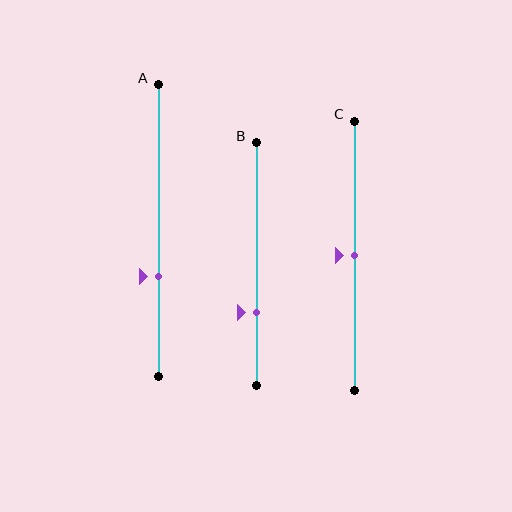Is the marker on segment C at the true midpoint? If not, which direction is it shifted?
Yes, the marker on segment C is at the true midpoint.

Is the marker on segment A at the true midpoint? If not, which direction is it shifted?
No, the marker on segment A is shifted downward by about 16% of the segment length.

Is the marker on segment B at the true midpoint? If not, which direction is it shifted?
No, the marker on segment B is shifted downward by about 20% of the segment length.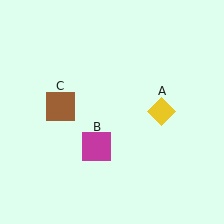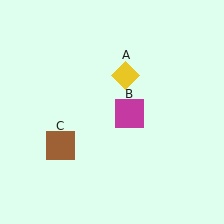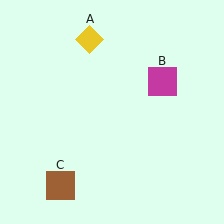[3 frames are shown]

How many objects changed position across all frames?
3 objects changed position: yellow diamond (object A), magenta square (object B), brown square (object C).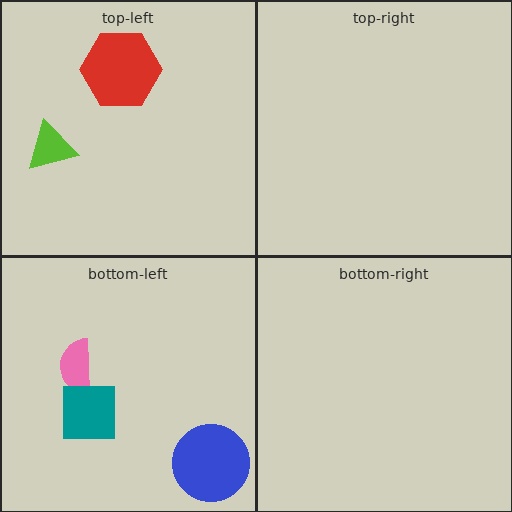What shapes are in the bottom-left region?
The pink semicircle, the teal square, the blue circle.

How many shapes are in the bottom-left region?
3.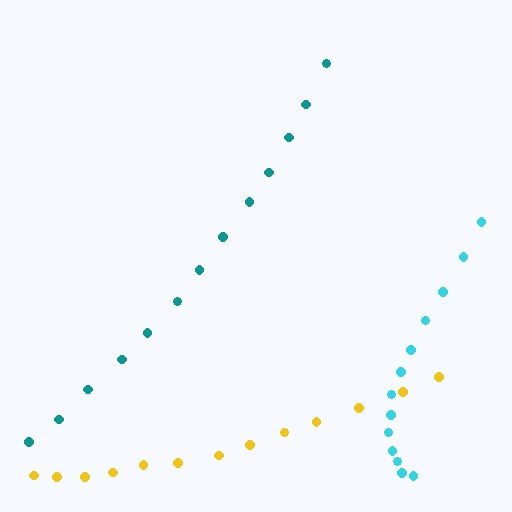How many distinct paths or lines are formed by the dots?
There are 3 distinct paths.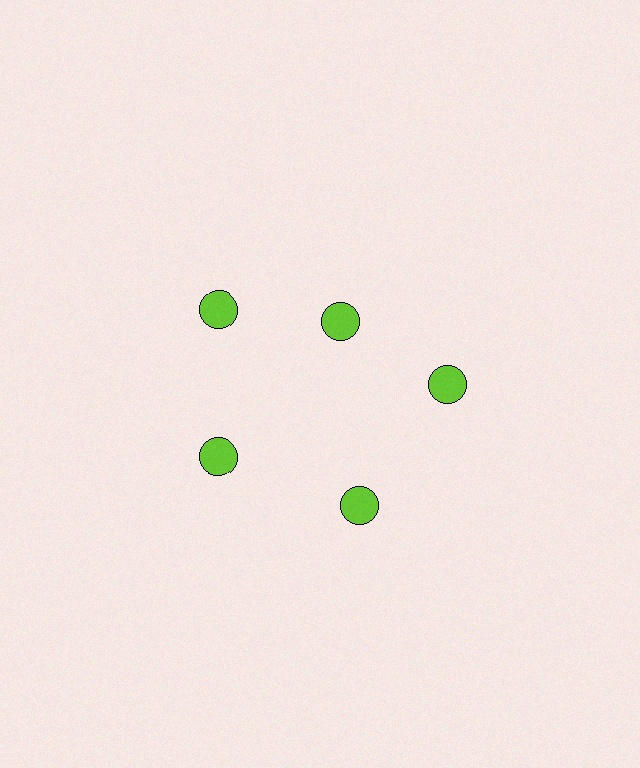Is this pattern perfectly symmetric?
No. The 5 lime circles are arranged in a ring, but one element near the 1 o'clock position is pulled inward toward the center, breaking the 5-fold rotational symmetry.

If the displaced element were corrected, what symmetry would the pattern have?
It would have 5-fold rotational symmetry — the pattern would map onto itself every 72 degrees.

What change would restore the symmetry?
The symmetry would be restored by moving it outward, back onto the ring so that all 5 circles sit at equal angles and equal distance from the center.